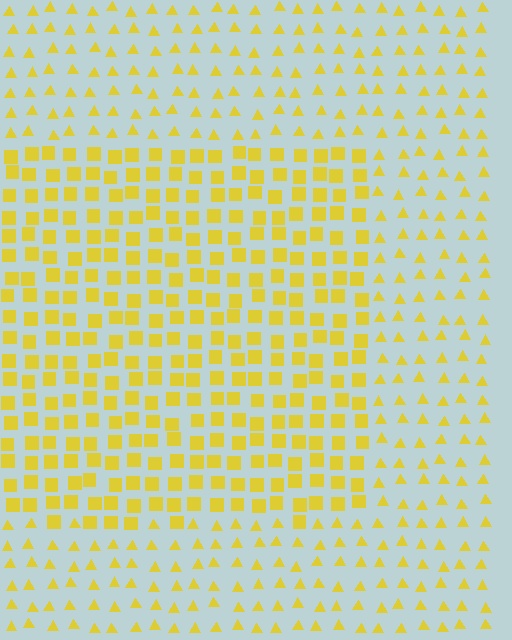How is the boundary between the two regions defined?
The boundary is defined by a change in element shape: squares inside vs. triangles outside. All elements share the same color and spacing.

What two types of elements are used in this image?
The image uses squares inside the rectangle region and triangles outside it.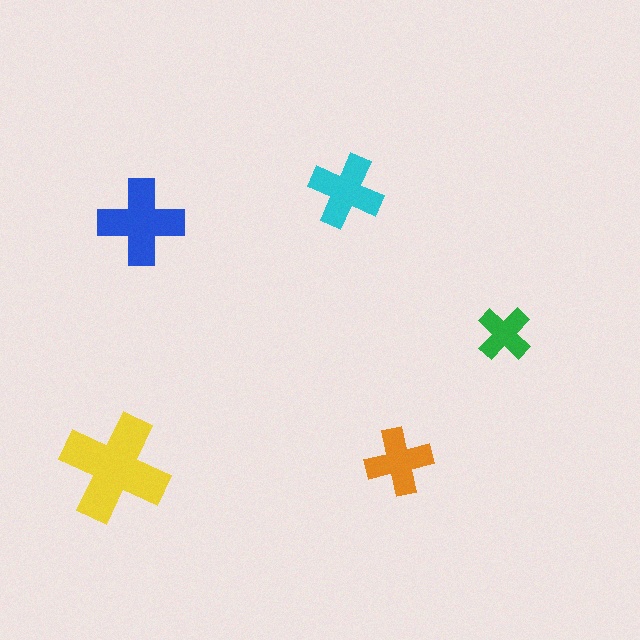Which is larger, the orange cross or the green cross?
The orange one.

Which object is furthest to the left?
The yellow cross is leftmost.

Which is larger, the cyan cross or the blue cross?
The blue one.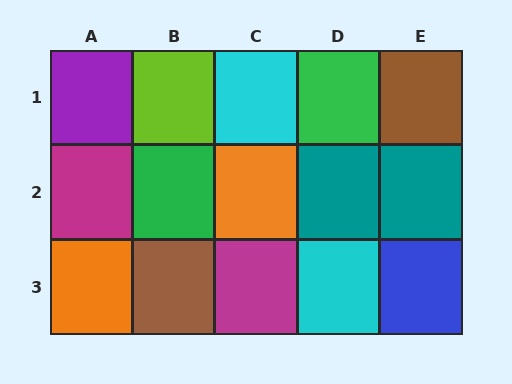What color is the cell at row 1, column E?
Brown.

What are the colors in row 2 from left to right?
Magenta, green, orange, teal, teal.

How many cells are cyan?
2 cells are cyan.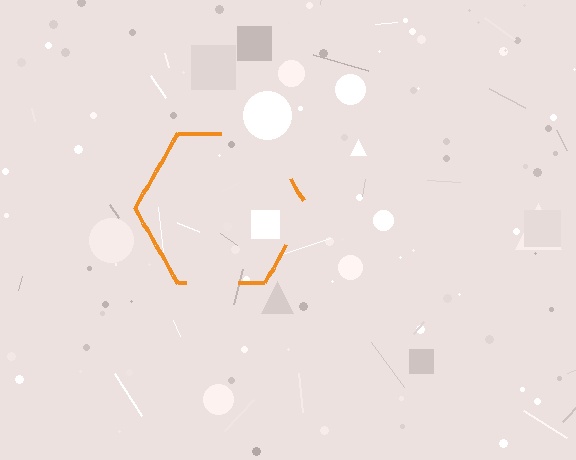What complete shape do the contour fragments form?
The contour fragments form a hexagon.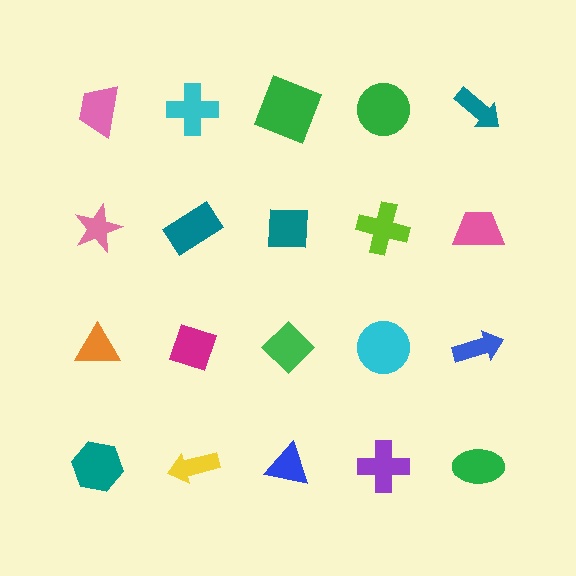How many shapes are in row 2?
5 shapes.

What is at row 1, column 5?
A teal arrow.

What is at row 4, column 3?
A blue triangle.